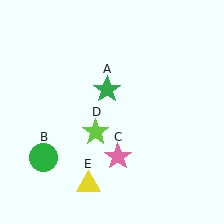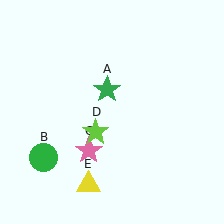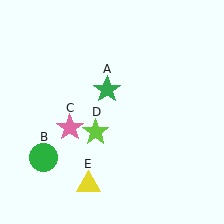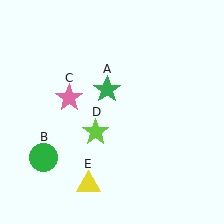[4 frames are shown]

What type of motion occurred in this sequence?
The pink star (object C) rotated clockwise around the center of the scene.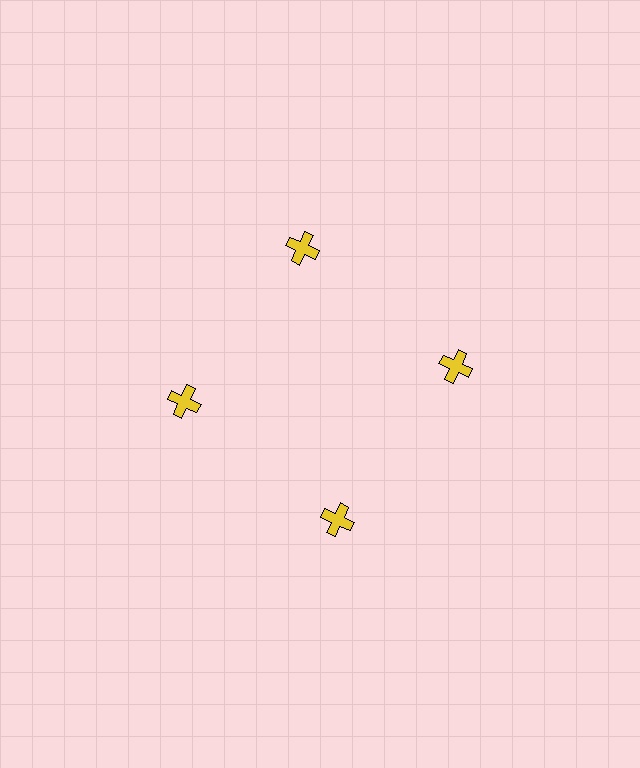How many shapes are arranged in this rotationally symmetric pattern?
There are 4 shapes, arranged in 4 groups of 1.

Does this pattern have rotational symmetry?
Yes, this pattern has 4-fold rotational symmetry. It looks the same after rotating 90 degrees around the center.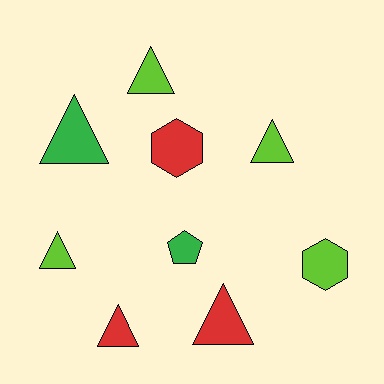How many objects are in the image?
There are 9 objects.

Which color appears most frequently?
Lime, with 4 objects.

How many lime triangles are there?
There are 3 lime triangles.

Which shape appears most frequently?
Triangle, with 6 objects.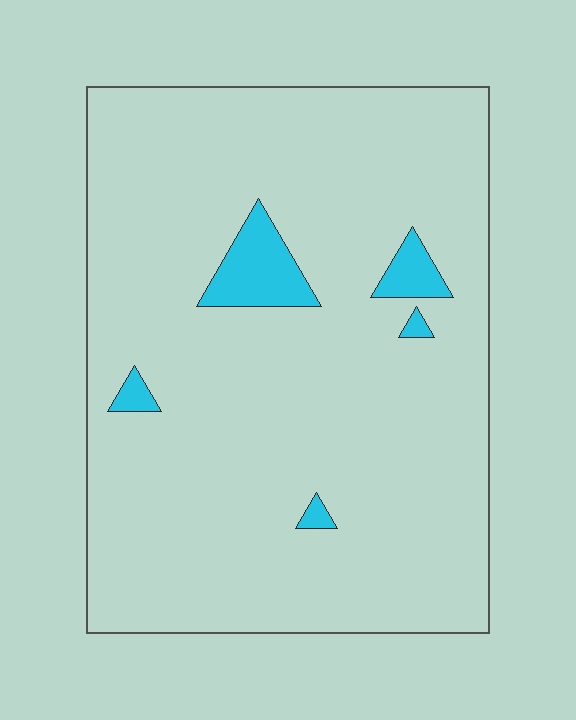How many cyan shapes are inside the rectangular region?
5.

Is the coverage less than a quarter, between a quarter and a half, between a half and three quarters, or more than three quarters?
Less than a quarter.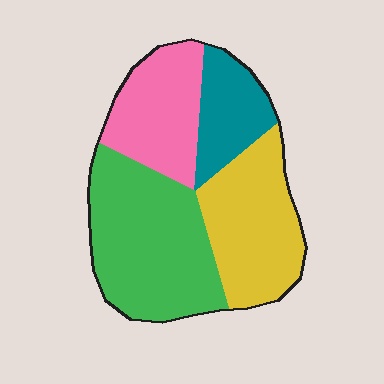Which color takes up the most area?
Green, at roughly 35%.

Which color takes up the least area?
Teal, at roughly 15%.